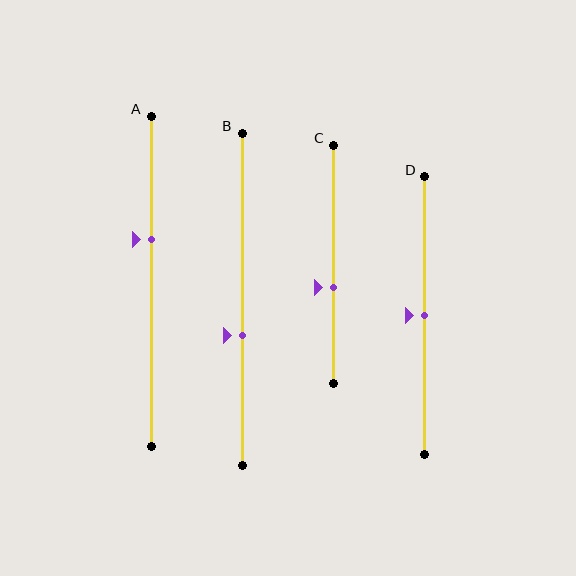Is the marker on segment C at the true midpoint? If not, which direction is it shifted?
No, the marker on segment C is shifted downward by about 10% of the segment length.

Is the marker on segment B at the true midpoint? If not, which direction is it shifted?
No, the marker on segment B is shifted downward by about 11% of the segment length.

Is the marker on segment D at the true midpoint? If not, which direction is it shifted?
Yes, the marker on segment D is at the true midpoint.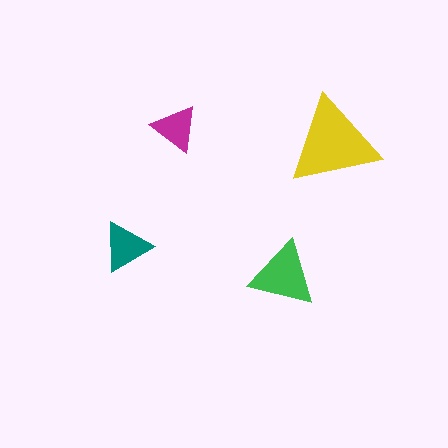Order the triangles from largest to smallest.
the yellow one, the green one, the teal one, the magenta one.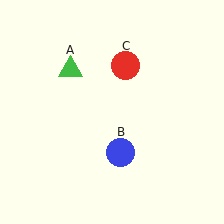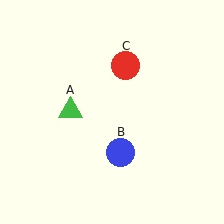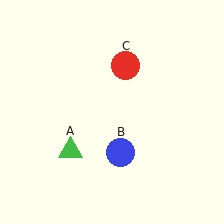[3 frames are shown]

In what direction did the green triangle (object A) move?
The green triangle (object A) moved down.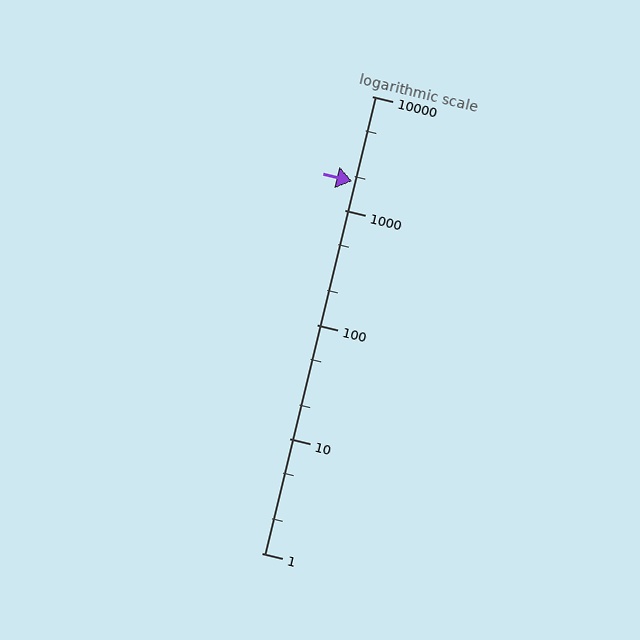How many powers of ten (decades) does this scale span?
The scale spans 4 decades, from 1 to 10000.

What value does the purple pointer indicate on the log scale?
The pointer indicates approximately 1800.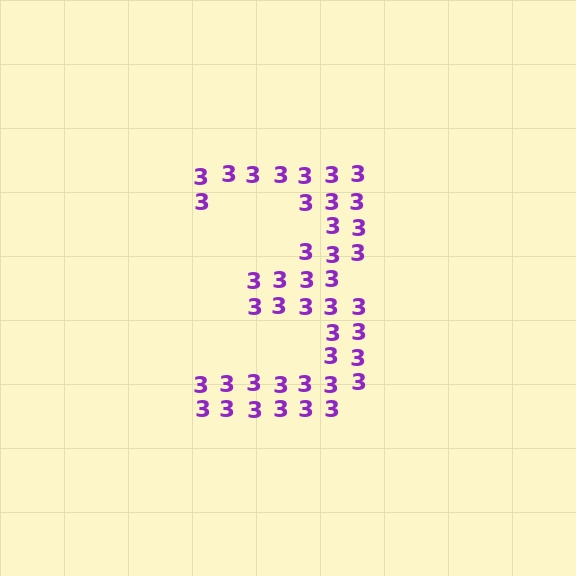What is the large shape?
The large shape is the digit 3.